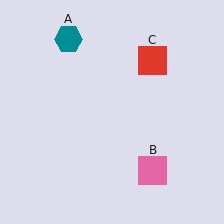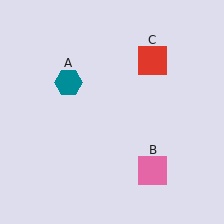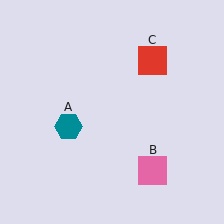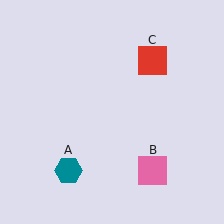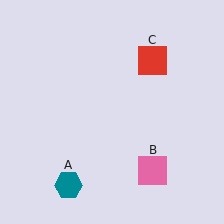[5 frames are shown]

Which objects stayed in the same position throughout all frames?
Pink square (object B) and red square (object C) remained stationary.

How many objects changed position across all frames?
1 object changed position: teal hexagon (object A).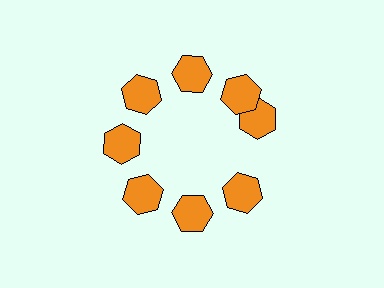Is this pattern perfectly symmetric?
No. The 8 orange hexagons are arranged in a ring, but one element near the 3 o'clock position is rotated out of alignment along the ring, breaking the 8-fold rotational symmetry.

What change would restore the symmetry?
The symmetry would be restored by rotating it back into even spacing with its neighbors so that all 8 hexagons sit at equal angles and equal distance from the center.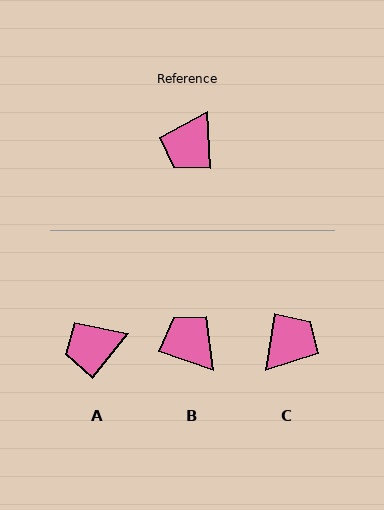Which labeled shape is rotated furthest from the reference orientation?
C, about 169 degrees away.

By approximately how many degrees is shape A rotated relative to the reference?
Approximately 40 degrees clockwise.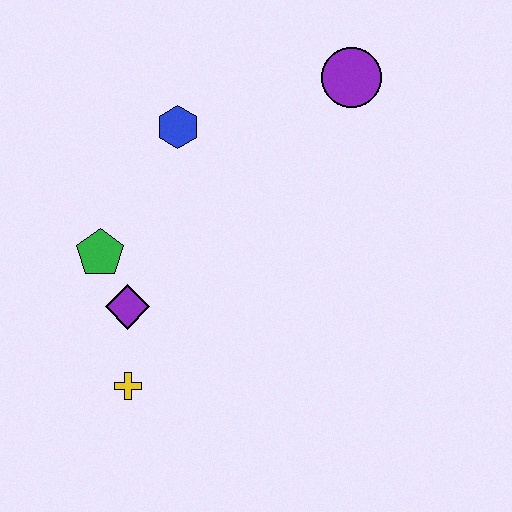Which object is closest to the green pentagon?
The purple diamond is closest to the green pentagon.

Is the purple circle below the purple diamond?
No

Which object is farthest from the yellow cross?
The purple circle is farthest from the yellow cross.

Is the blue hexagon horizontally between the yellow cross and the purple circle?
Yes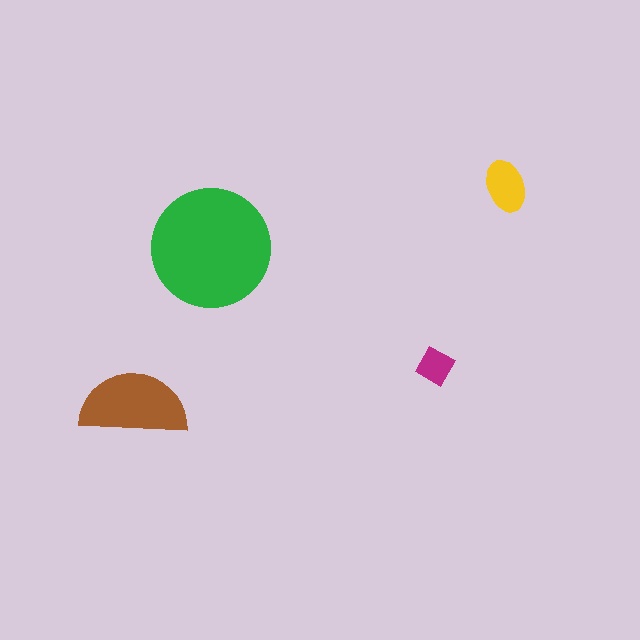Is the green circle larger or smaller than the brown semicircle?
Larger.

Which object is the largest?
The green circle.